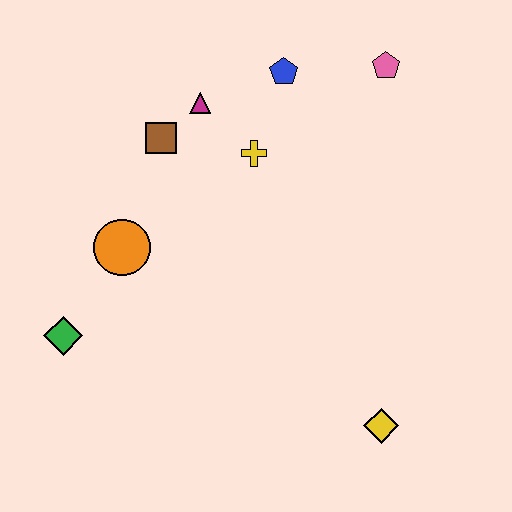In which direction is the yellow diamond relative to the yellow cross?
The yellow diamond is below the yellow cross.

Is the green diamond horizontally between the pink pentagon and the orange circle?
No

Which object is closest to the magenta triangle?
The brown square is closest to the magenta triangle.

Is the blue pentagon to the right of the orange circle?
Yes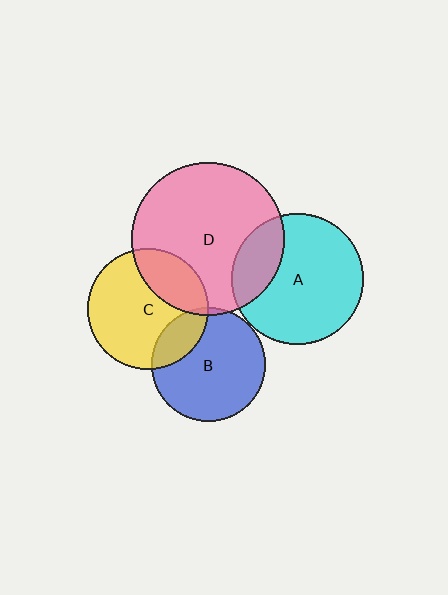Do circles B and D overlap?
Yes.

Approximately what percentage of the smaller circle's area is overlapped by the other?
Approximately 5%.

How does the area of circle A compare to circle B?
Approximately 1.3 times.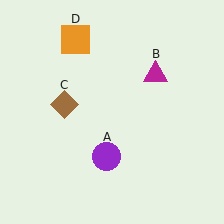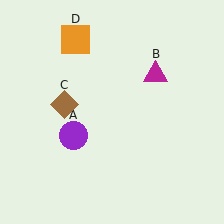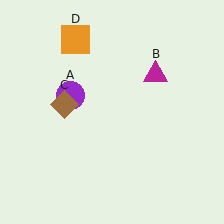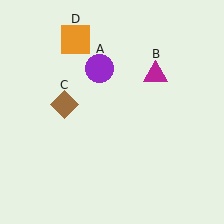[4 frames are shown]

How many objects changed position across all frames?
1 object changed position: purple circle (object A).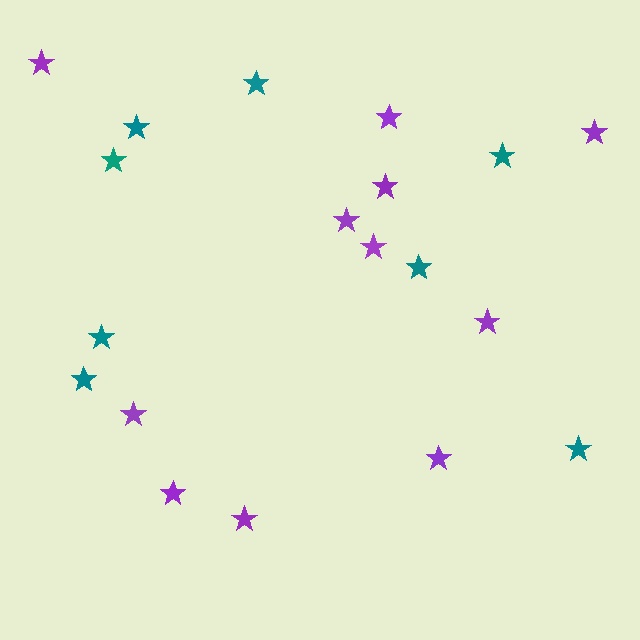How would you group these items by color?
There are 2 groups: one group of purple stars (11) and one group of teal stars (8).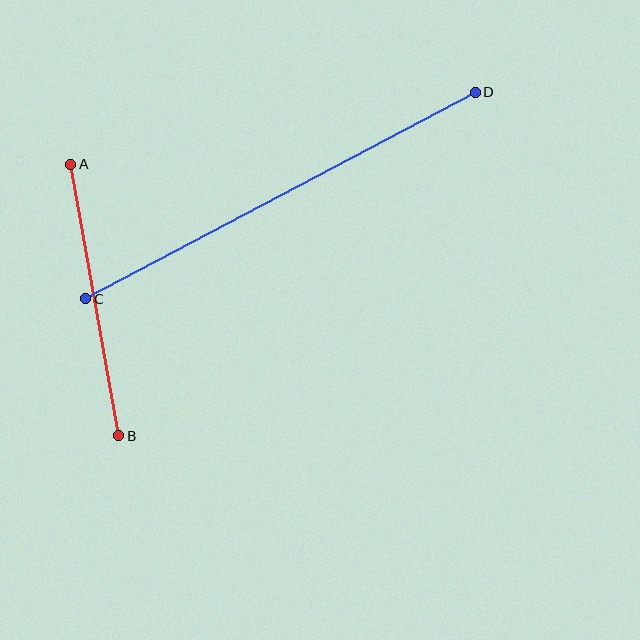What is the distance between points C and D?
The distance is approximately 441 pixels.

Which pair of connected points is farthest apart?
Points C and D are farthest apart.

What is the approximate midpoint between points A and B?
The midpoint is at approximately (95, 300) pixels.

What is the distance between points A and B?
The distance is approximately 276 pixels.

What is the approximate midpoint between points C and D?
The midpoint is at approximately (280, 195) pixels.